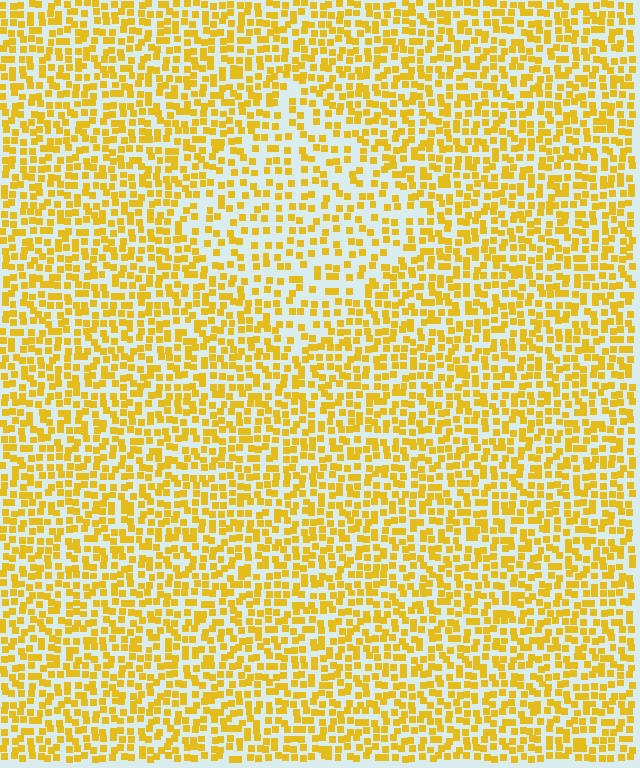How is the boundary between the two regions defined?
The boundary is defined by a change in element density (approximately 1.7x ratio). All elements are the same color, size, and shape.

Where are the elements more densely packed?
The elements are more densely packed outside the diamond boundary.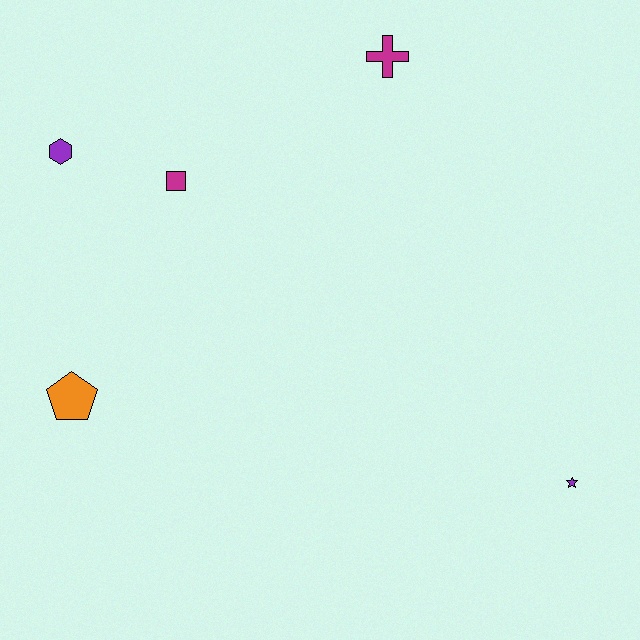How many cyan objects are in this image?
There are no cyan objects.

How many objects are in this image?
There are 5 objects.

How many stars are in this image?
There is 1 star.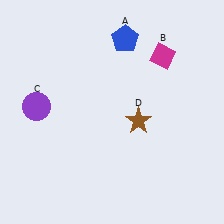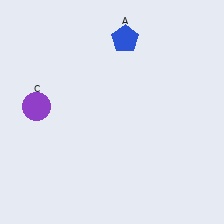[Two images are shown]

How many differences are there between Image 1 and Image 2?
There are 2 differences between the two images.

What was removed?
The magenta diamond (B), the brown star (D) were removed in Image 2.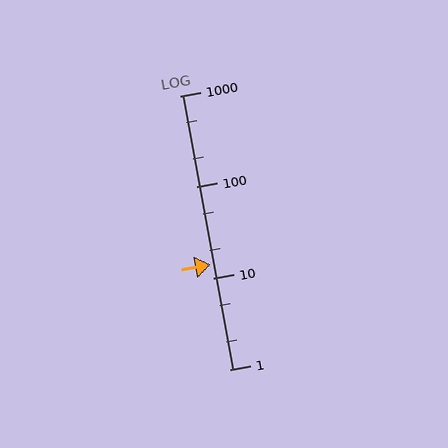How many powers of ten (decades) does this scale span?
The scale spans 3 decades, from 1 to 1000.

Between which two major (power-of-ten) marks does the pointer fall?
The pointer is between 10 and 100.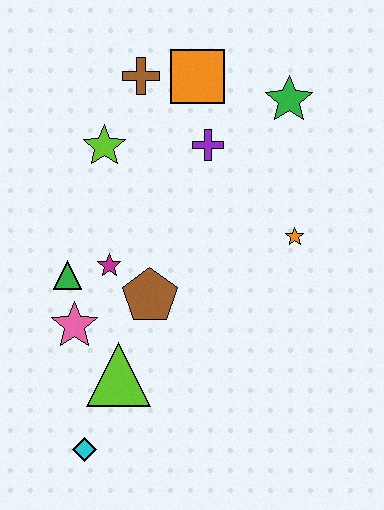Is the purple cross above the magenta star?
Yes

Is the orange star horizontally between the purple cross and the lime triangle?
No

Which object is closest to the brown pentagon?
The magenta star is closest to the brown pentagon.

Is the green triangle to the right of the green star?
No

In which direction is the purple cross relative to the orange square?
The purple cross is below the orange square.